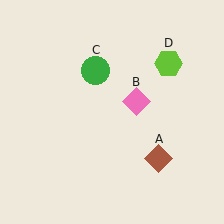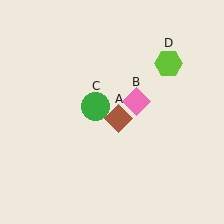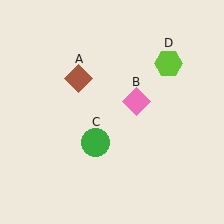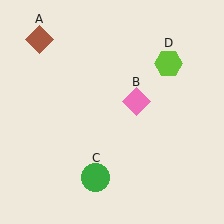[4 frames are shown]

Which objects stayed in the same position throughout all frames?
Pink diamond (object B) and lime hexagon (object D) remained stationary.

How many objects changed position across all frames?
2 objects changed position: brown diamond (object A), green circle (object C).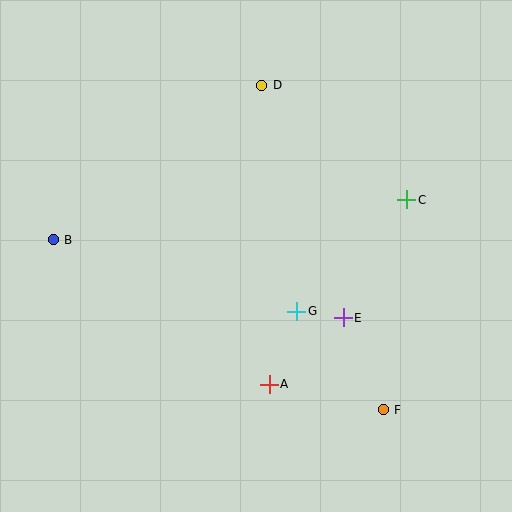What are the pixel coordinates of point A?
Point A is at (269, 384).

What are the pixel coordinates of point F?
Point F is at (383, 410).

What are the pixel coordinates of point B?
Point B is at (53, 240).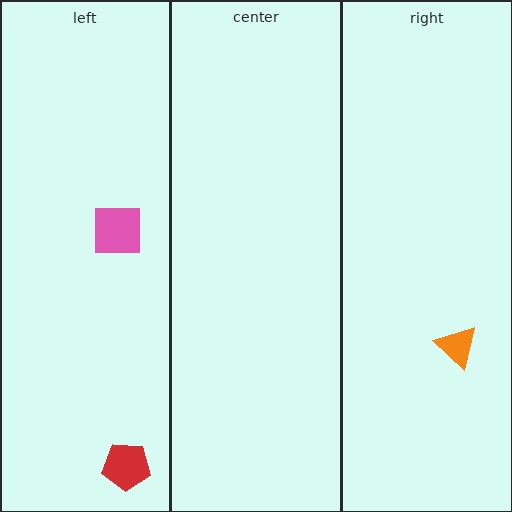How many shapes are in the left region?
2.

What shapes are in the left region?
The pink square, the red pentagon.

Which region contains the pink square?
The left region.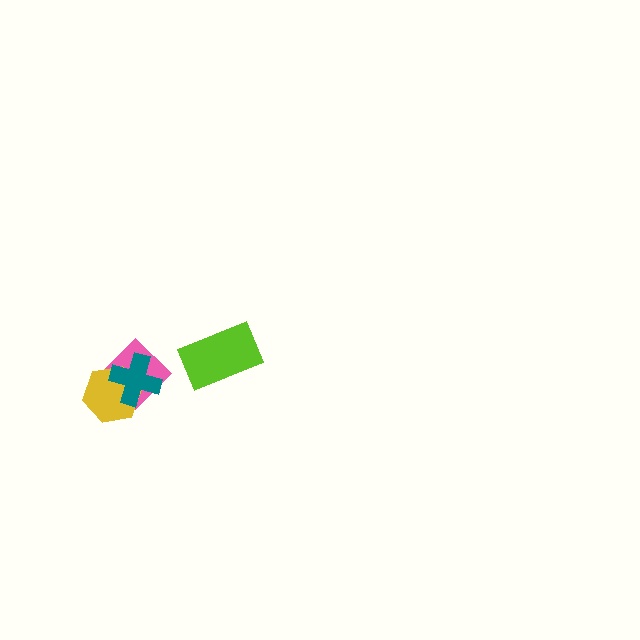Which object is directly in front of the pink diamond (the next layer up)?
The yellow hexagon is directly in front of the pink diamond.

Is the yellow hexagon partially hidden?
Yes, it is partially covered by another shape.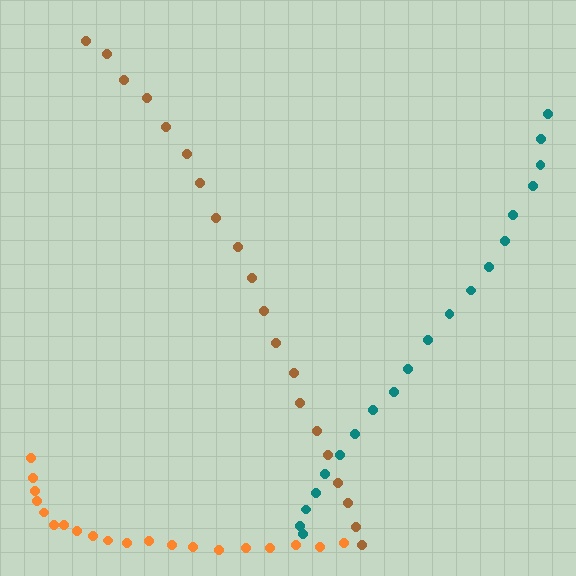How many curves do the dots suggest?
There are 3 distinct paths.